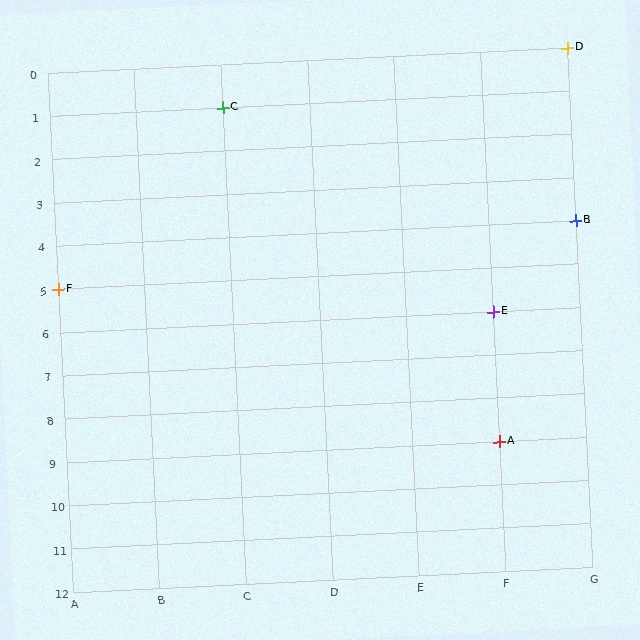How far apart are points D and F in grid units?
Points D and F are 6 columns and 5 rows apart (about 7.8 grid units diagonally).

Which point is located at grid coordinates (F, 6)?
Point E is at (F, 6).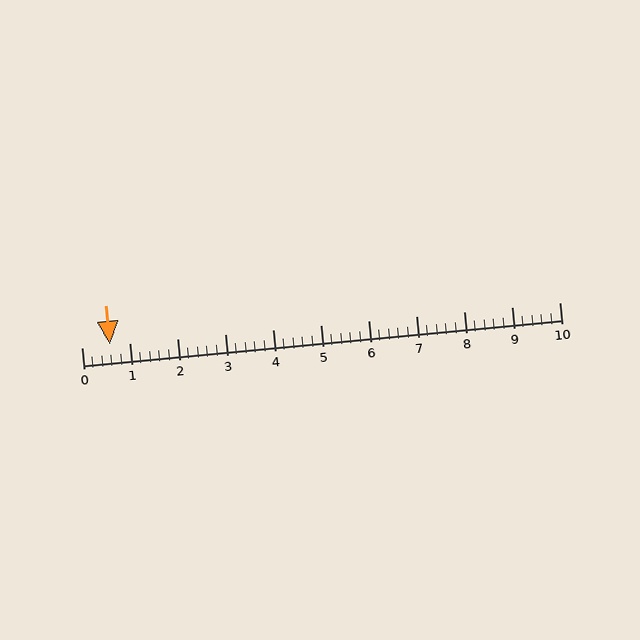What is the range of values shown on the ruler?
The ruler shows values from 0 to 10.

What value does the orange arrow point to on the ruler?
The orange arrow points to approximately 0.6.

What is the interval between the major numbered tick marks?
The major tick marks are spaced 1 units apart.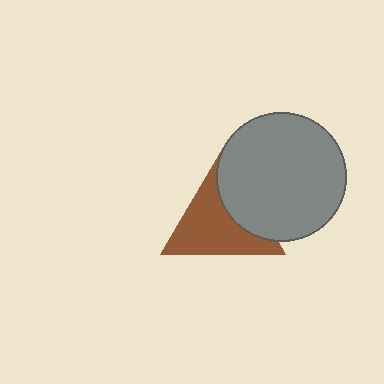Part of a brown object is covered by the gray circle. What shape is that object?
It is a triangle.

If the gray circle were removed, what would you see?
You would see the complete brown triangle.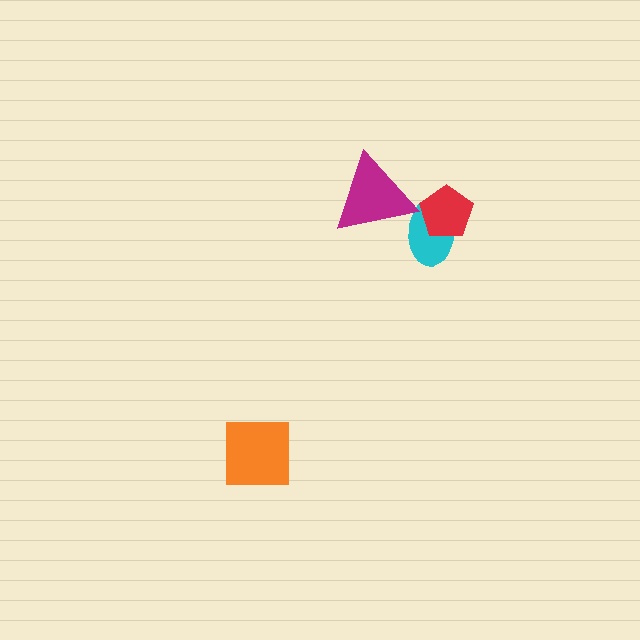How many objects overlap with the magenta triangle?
1 object overlaps with the magenta triangle.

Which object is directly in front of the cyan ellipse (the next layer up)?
The red pentagon is directly in front of the cyan ellipse.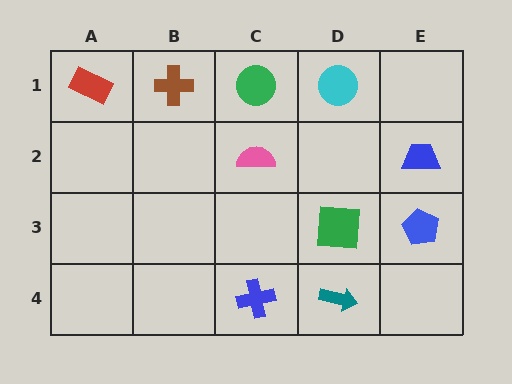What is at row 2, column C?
A pink semicircle.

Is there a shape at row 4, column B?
No, that cell is empty.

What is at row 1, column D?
A cyan circle.